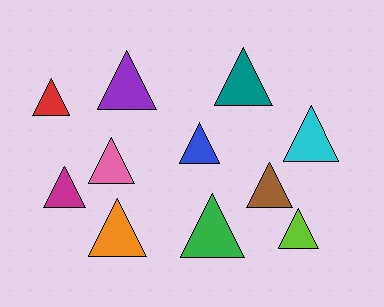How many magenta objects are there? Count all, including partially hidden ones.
There is 1 magenta object.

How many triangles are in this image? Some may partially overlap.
There are 11 triangles.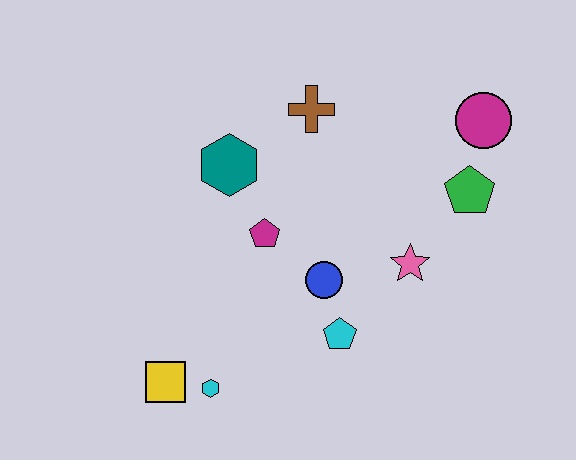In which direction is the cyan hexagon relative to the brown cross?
The cyan hexagon is below the brown cross.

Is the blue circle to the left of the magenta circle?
Yes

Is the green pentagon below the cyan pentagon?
No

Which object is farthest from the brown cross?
The yellow square is farthest from the brown cross.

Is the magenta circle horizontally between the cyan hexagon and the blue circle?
No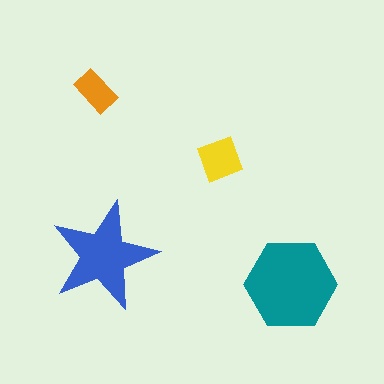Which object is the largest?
The teal hexagon.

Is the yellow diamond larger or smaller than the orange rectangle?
Larger.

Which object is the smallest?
The orange rectangle.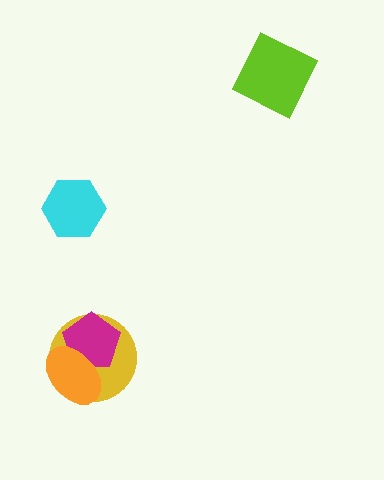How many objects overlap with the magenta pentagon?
2 objects overlap with the magenta pentagon.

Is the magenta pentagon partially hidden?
Yes, it is partially covered by another shape.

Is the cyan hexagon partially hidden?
No, no other shape covers it.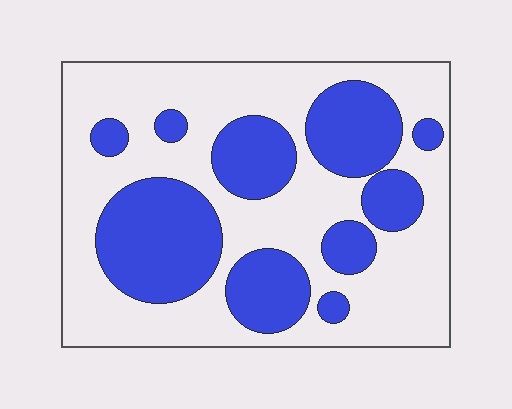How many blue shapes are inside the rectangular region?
10.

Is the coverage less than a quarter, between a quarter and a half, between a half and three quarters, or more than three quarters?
Between a quarter and a half.